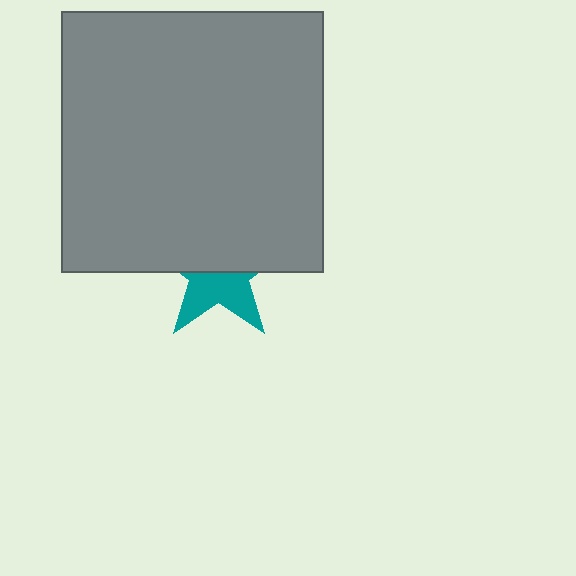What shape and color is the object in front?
The object in front is a gray square.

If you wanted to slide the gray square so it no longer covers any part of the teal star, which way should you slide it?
Slide it up — that is the most direct way to separate the two shapes.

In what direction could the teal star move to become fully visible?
The teal star could move down. That would shift it out from behind the gray square entirely.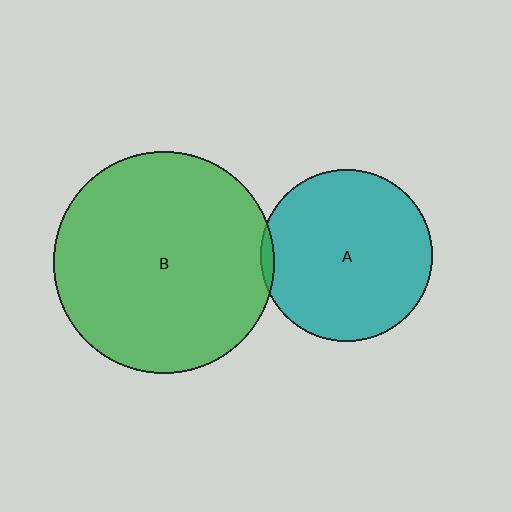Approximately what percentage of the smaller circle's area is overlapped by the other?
Approximately 5%.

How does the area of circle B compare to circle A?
Approximately 1.7 times.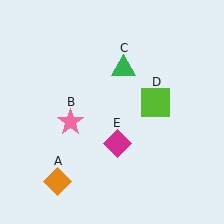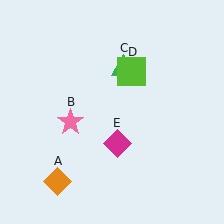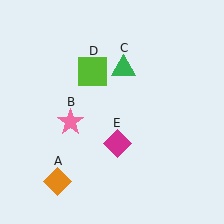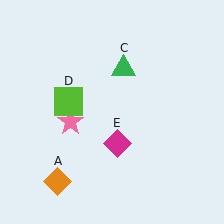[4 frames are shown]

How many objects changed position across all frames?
1 object changed position: lime square (object D).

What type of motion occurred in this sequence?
The lime square (object D) rotated counterclockwise around the center of the scene.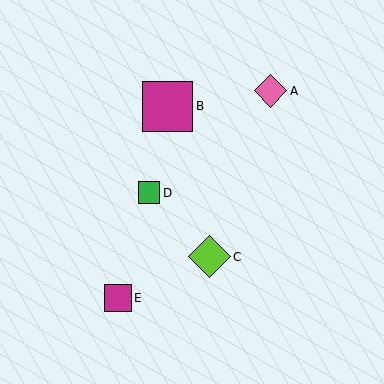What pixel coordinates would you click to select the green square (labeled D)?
Click at (149, 193) to select the green square D.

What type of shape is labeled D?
Shape D is a green square.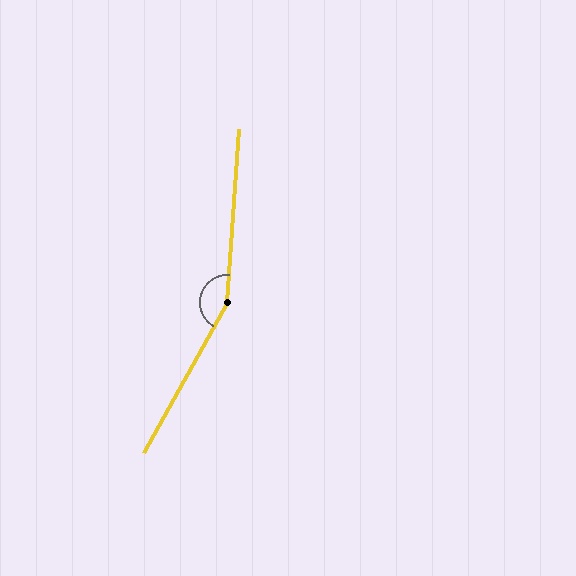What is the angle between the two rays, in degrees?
Approximately 155 degrees.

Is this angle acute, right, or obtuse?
It is obtuse.